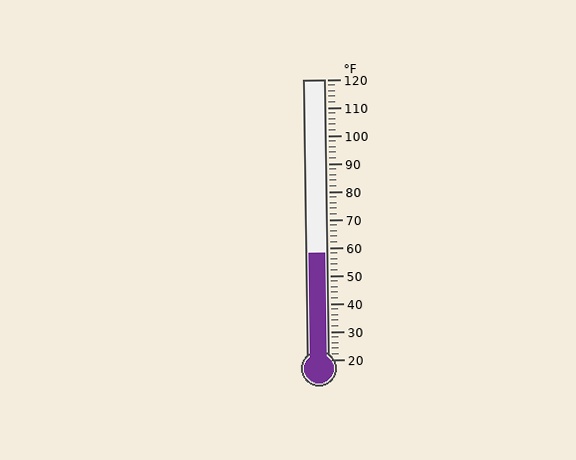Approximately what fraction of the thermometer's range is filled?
The thermometer is filled to approximately 40% of its range.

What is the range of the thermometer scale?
The thermometer scale ranges from 20°F to 120°F.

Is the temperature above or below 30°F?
The temperature is above 30°F.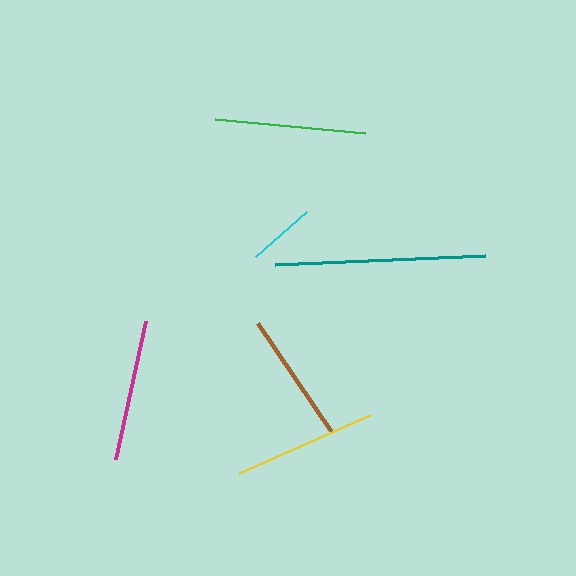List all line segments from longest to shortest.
From longest to shortest: teal, green, yellow, magenta, brown, cyan.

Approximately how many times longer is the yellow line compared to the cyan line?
The yellow line is approximately 2.1 times the length of the cyan line.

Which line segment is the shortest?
The cyan line is the shortest at approximately 68 pixels.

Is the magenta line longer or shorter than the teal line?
The teal line is longer than the magenta line.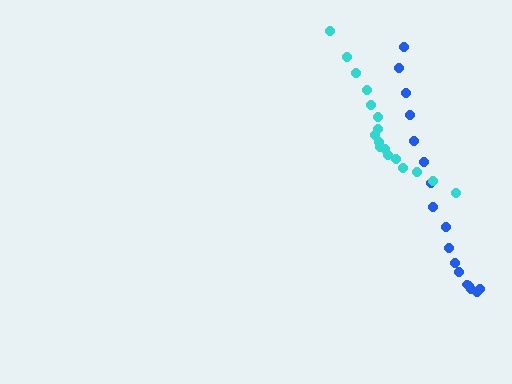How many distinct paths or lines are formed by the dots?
There are 2 distinct paths.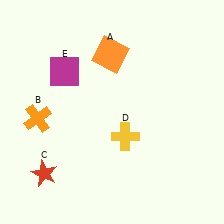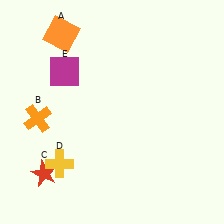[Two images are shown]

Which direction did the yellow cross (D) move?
The yellow cross (D) moved left.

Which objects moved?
The objects that moved are: the orange square (A), the yellow cross (D).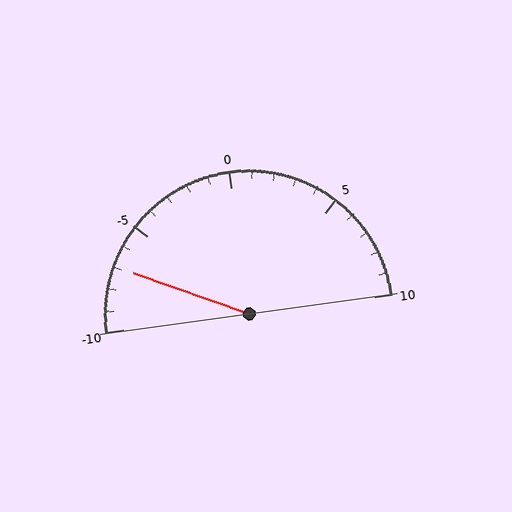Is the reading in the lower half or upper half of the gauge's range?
The reading is in the lower half of the range (-10 to 10).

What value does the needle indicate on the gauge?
The needle indicates approximately -7.